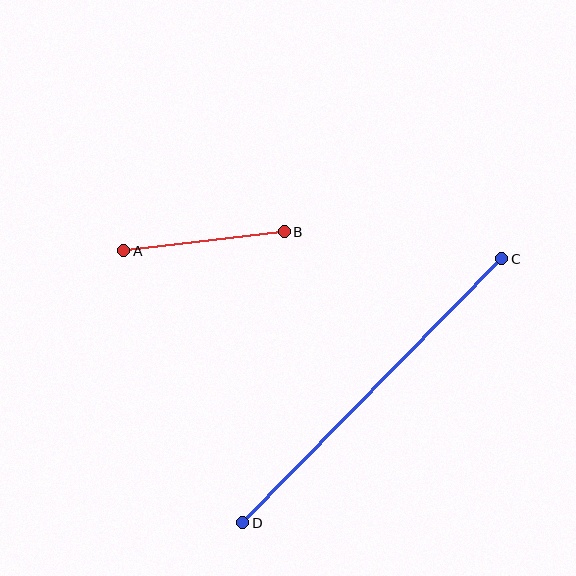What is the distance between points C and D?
The distance is approximately 370 pixels.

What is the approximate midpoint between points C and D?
The midpoint is at approximately (372, 391) pixels.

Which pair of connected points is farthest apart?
Points C and D are farthest apart.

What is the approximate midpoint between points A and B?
The midpoint is at approximately (204, 241) pixels.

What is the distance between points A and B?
The distance is approximately 162 pixels.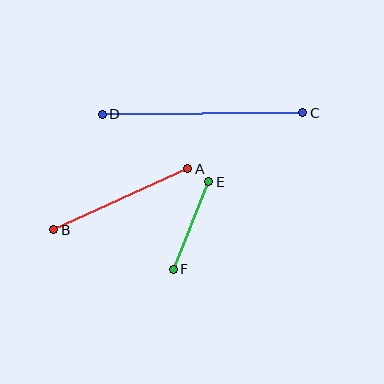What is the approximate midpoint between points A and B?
The midpoint is at approximately (121, 199) pixels.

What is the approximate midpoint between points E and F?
The midpoint is at approximately (191, 225) pixels.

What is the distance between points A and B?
The distance is approximately 147 pixels.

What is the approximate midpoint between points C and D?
The midpoint is at approximately (202, 113) pixels.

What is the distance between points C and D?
The distance is approximately 201 pixels.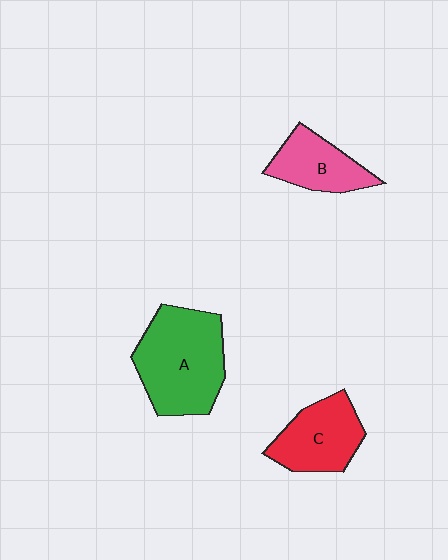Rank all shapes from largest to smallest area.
From largest to smallest: A (green), C (red), B (pink).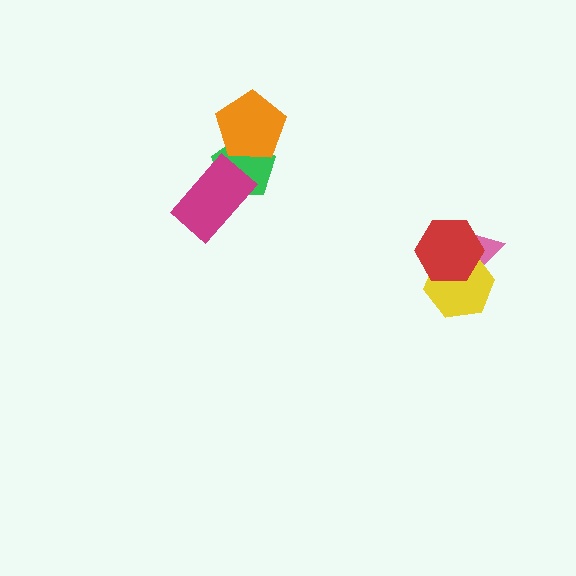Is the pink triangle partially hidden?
Yes, it is partially covered by another shape.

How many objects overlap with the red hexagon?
2 objects overlap with the red hexagon.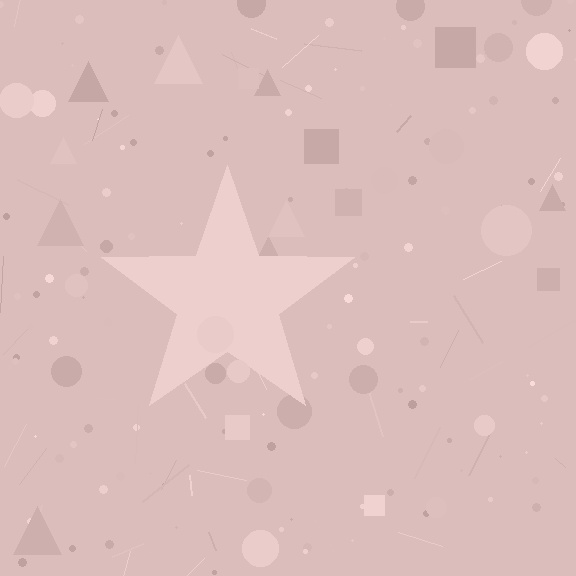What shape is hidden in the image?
A star is hidden in the image.